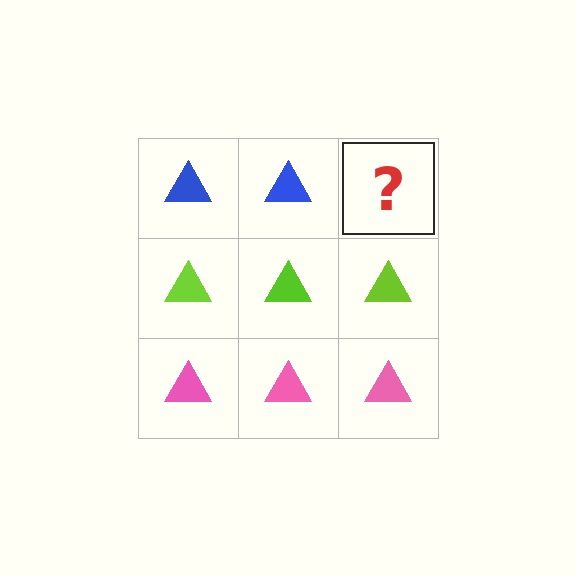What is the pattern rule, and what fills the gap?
The rule is that each row has a consistent color. The gap should be filled with a blue triangle.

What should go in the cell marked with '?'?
The missing cell should contain a blue triangle.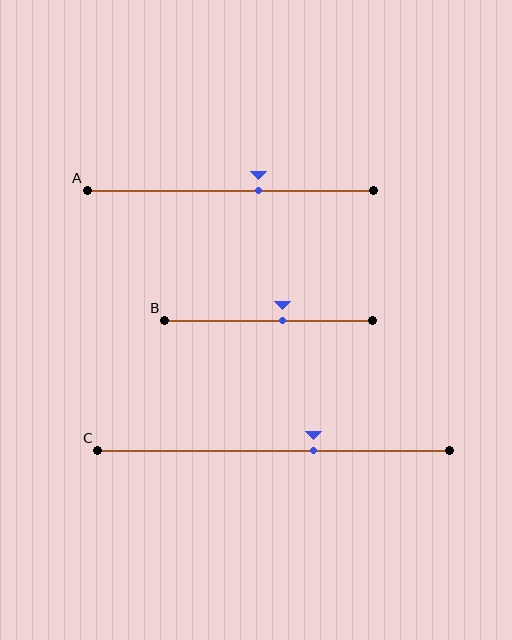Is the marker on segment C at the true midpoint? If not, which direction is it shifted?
No, the marker on segment C is shifted to the right by about 11% of the segment length.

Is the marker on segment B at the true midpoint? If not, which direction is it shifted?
No, the marker on segment B is shifted to the right by about 7% of the segment length.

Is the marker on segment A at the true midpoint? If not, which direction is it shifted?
No, the marker on segment A is shifted to the right by about 10% of the segment length.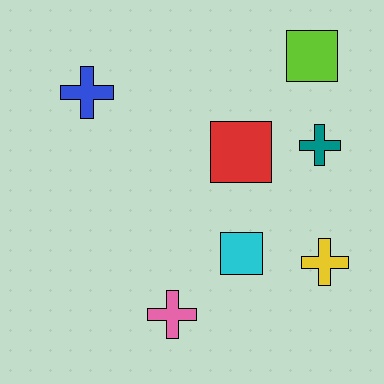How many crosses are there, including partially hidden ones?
There are 4 crosses.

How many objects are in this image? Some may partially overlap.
There are 7 objects.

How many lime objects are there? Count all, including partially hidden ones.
There is 1 lime object.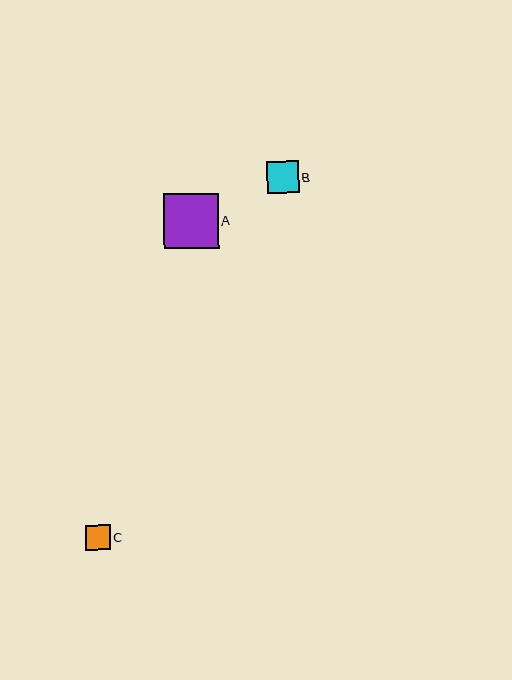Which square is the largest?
Square A is the largest with a size of approximately 55 pixels.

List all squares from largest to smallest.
From largest to smallest: A, B, C.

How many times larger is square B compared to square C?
Square B is approximately 1.3 times the size of square C.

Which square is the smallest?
Square C is the smallest with a size of approximately 25 pixels.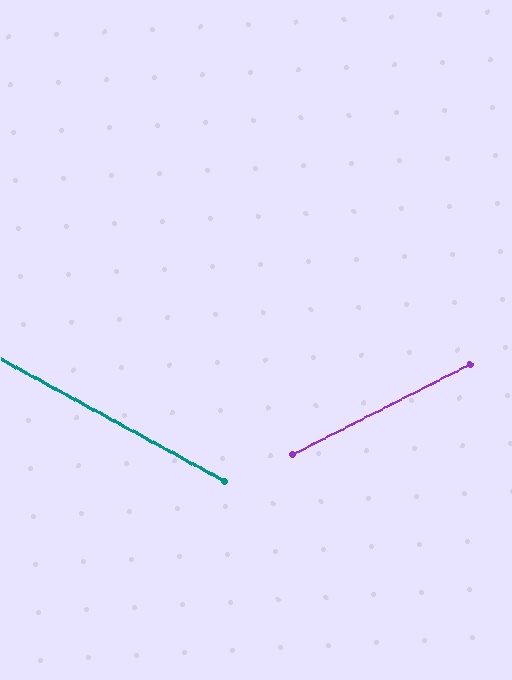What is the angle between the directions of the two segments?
Approximately 56 degrees.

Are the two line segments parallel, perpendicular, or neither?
Neither parallel nor perpendicular — they differ by about 56°.